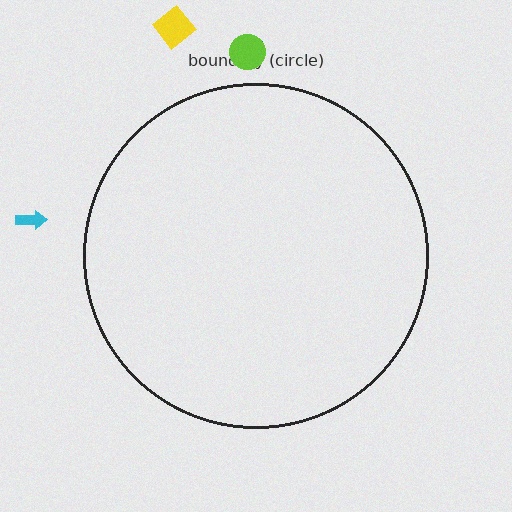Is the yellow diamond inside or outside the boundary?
Outside.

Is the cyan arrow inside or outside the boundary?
Outside.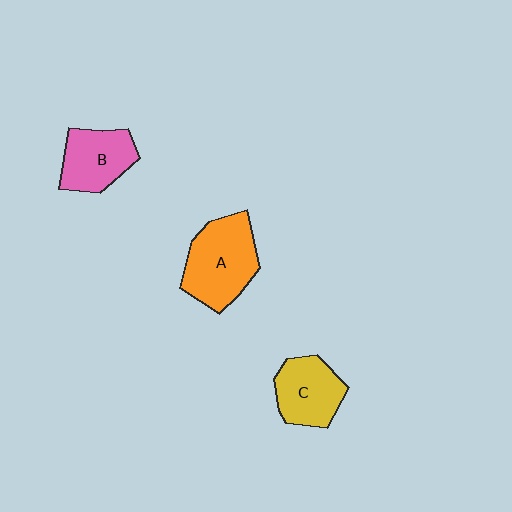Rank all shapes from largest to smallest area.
From largest to smallest: A (orange), C (yellow), B (pink).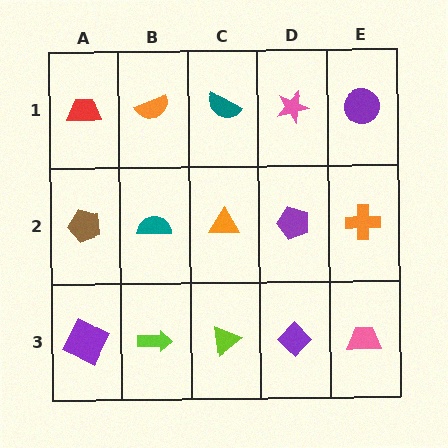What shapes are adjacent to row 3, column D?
A purple pentagon (row 2, column D), a lime triangle (row 3, column C), a pink trapezoid (row 3, column E).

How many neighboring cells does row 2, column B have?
4.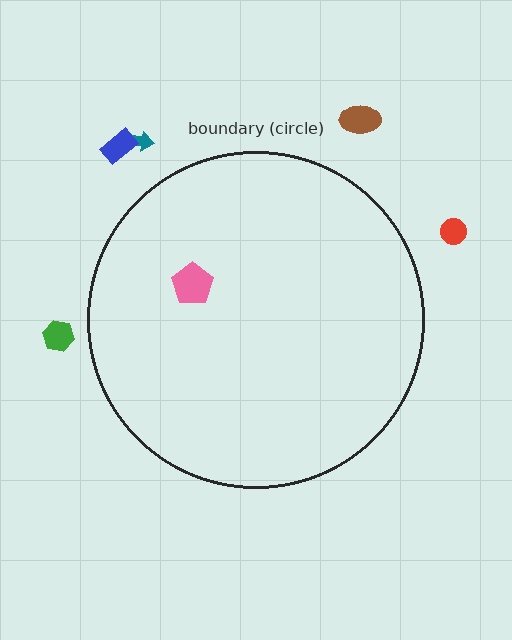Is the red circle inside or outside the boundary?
Outside.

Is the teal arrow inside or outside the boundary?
Outside.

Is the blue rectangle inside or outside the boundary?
Outside.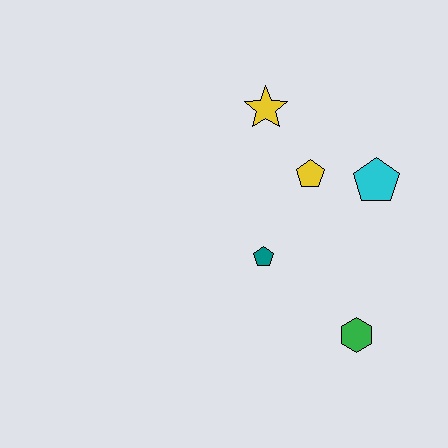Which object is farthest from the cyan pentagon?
The green hexagon is farthest from the cyan pentagon.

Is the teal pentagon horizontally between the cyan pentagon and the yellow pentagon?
No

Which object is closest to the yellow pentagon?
The cyan pentagon is closest to the yellow pentagon.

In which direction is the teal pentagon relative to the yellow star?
The teal pentagon is below the yellow star.